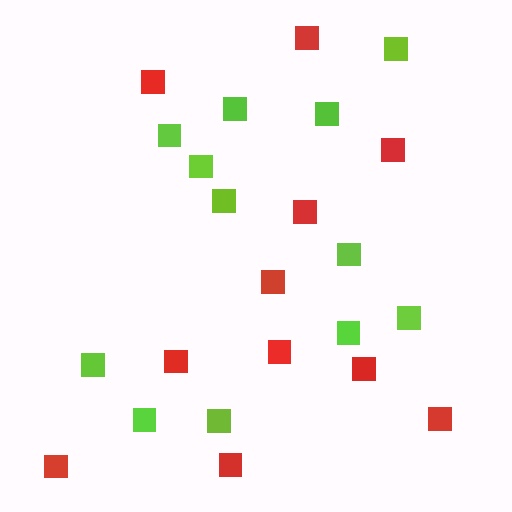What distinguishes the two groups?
There are 2 groups: one group of red squares (11) and one group of lime squares (12).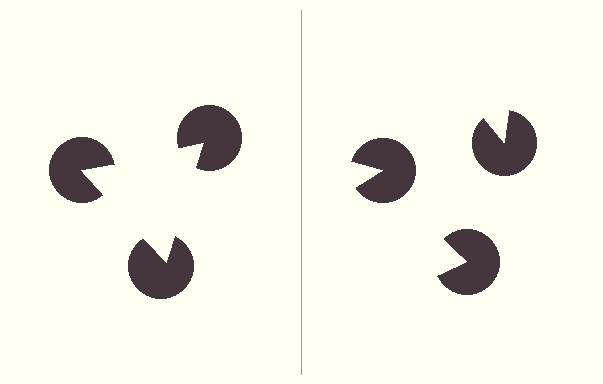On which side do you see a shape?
An illusory triangle appears on the left side. On the right side the wedge cuts are rotated, so no coherent shape forms.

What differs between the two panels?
The pac-man discs are positioned identically on both sides; only the wedge orientations differ. On the left they align to a triangle; on the right they are misaligned.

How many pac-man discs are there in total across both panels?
6 — 3 on each side.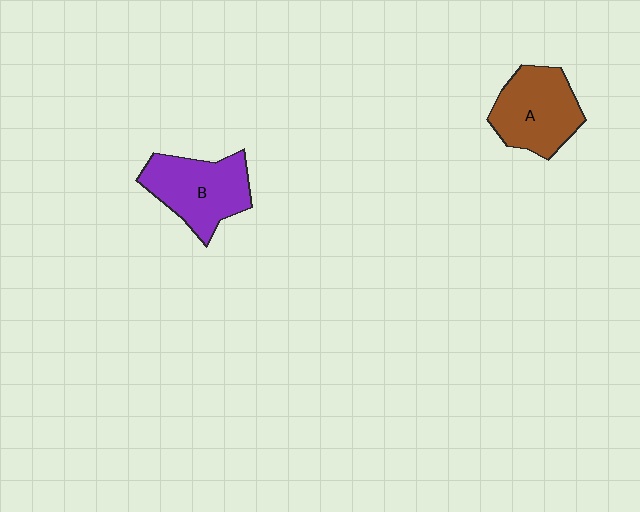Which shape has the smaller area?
Shape A (brown).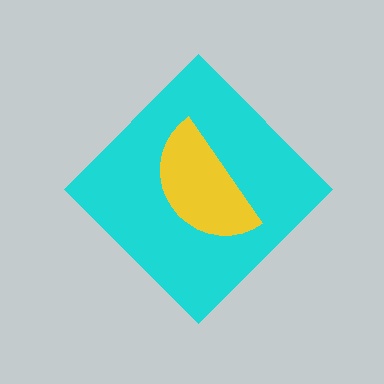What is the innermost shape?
The yellow semicircle.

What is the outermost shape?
The cyan diamond.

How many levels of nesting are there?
2.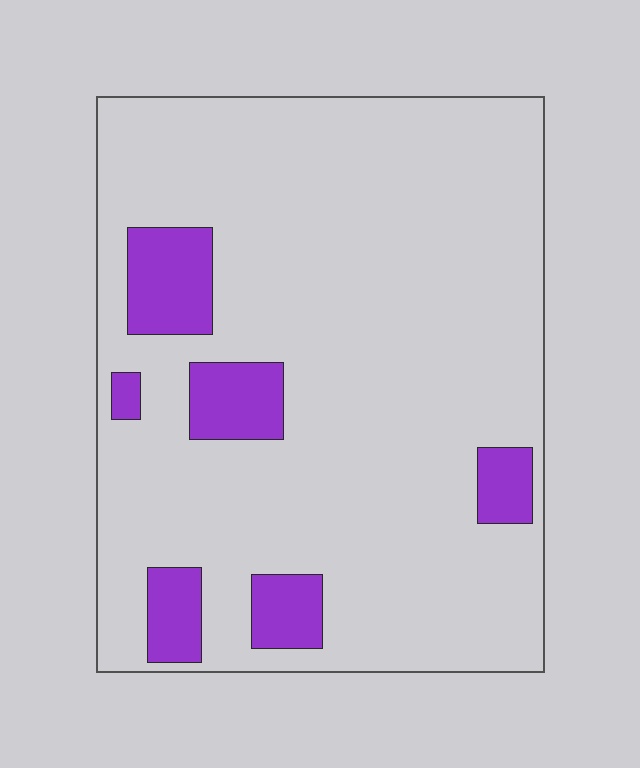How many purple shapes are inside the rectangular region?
6.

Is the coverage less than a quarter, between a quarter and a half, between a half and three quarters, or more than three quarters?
Less than a quarter.